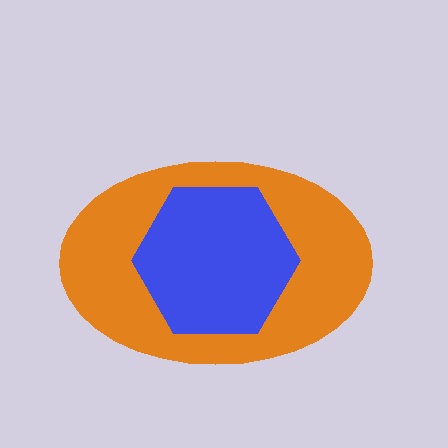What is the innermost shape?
The blue hexagon.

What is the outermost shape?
The orange ellipse.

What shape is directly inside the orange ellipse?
The blue hexagon.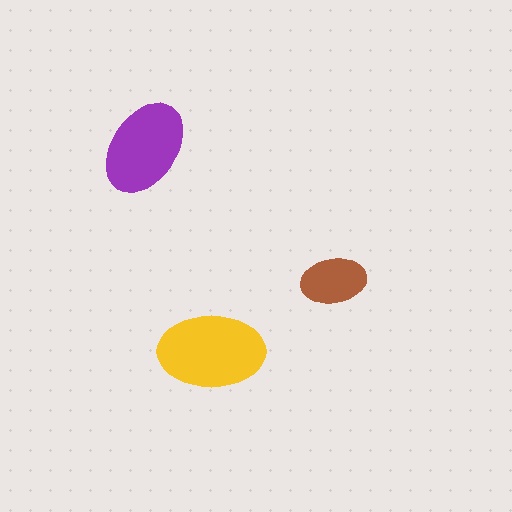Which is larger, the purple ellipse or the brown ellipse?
The purple one.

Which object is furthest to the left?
The purple ellipse is leftmost.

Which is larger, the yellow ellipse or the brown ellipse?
The yellow one.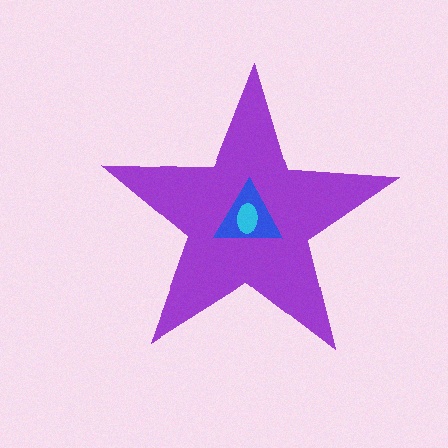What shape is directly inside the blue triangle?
The cyan ellipse.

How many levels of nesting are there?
3.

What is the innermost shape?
The cyan ellipse.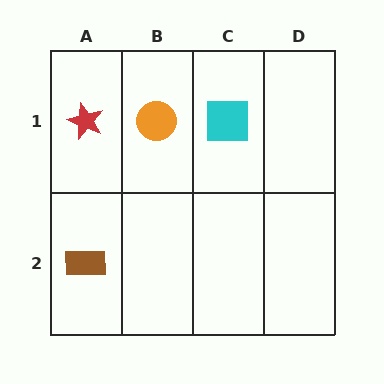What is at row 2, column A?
A brown rectangle.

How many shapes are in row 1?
3 shapes.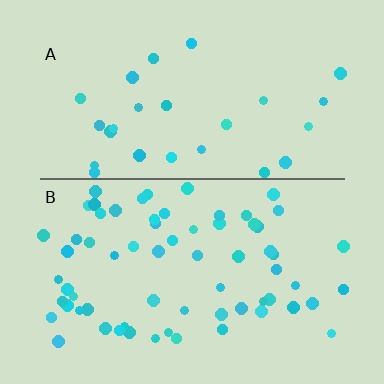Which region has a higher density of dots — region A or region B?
B (the bottom).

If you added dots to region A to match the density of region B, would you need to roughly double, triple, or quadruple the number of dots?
Approximately double.